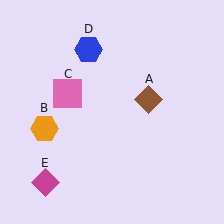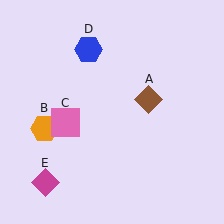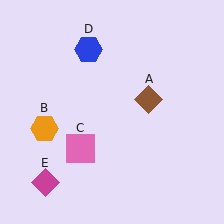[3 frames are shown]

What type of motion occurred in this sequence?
The pink square (object C) rotated counterclockwise around the center of the scene.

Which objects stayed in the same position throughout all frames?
Brown diamond (object A) and orange hexagon (object B) and blue hexagon (object D) and magenta diamond (object E) remained stationary.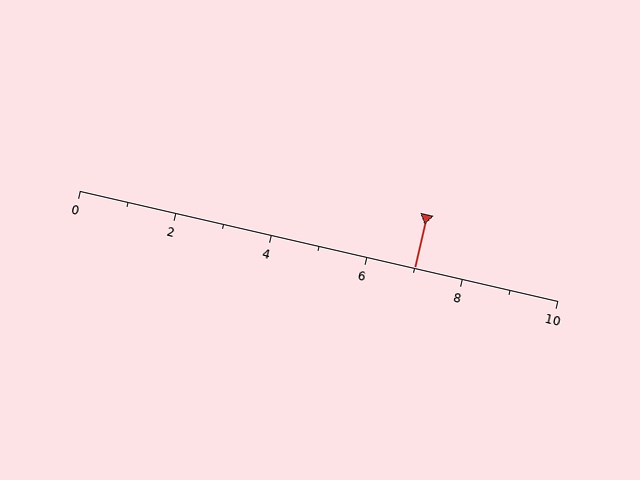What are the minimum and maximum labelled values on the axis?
The axis runs from 0 to 10.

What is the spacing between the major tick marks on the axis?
The major ticks are spaced 2 apart.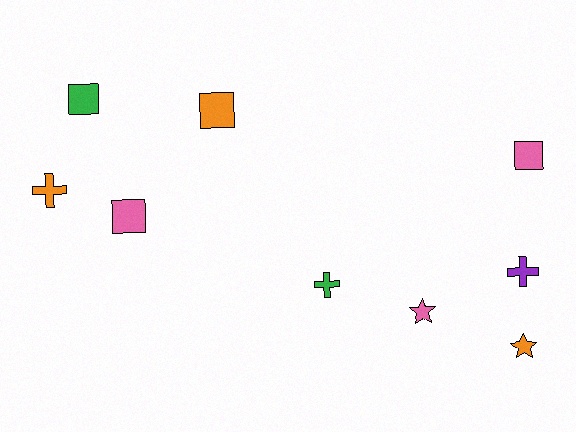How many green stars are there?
There are no green stars.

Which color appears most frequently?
Orange, with 3 objects.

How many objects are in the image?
There are 9 objects.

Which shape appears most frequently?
Square, with 4 objects.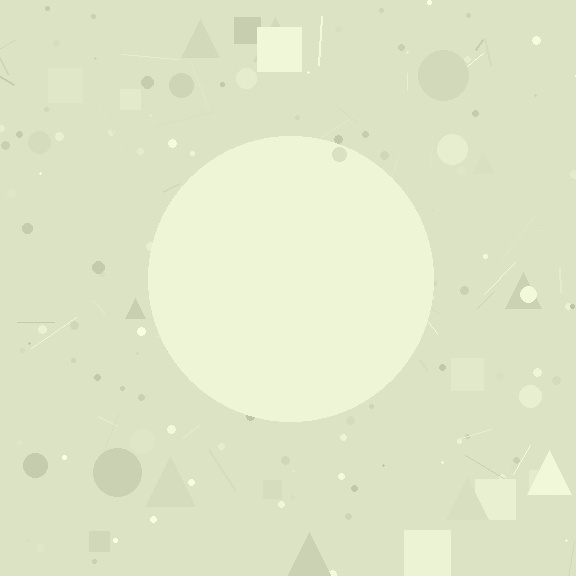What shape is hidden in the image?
A circle is hidden in the image.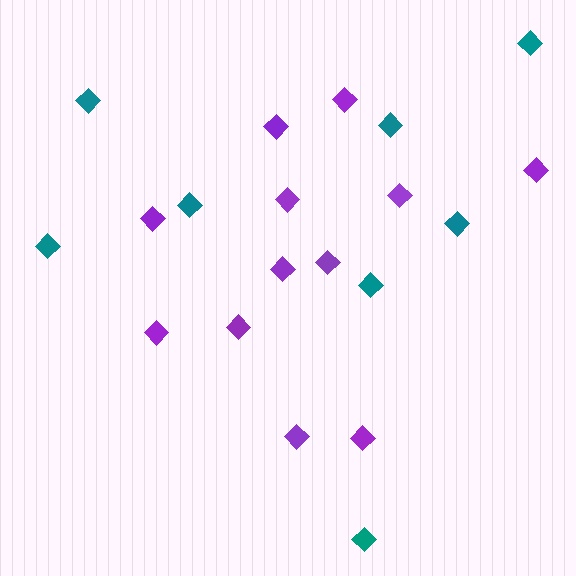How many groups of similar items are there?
There are 2 groups: one group of purple diamonds (12) and one group of teal diamonds (8).